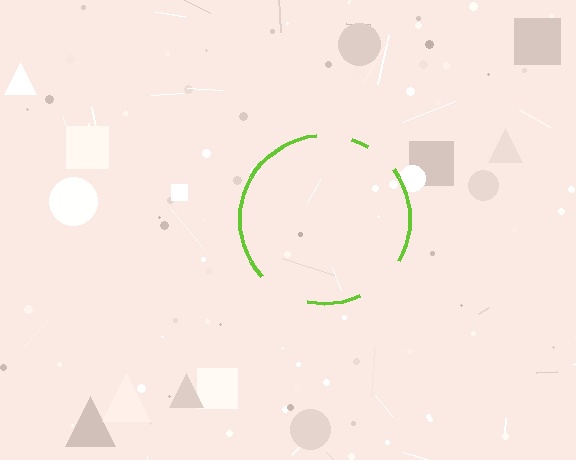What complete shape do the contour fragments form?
The contour fragments form a circle.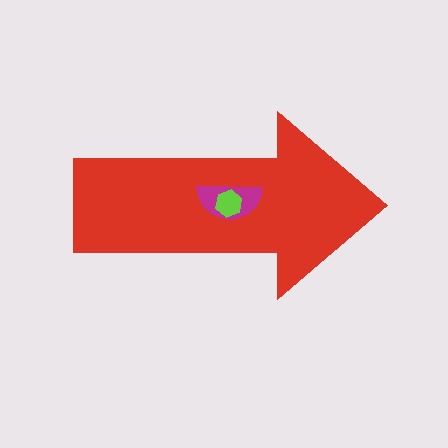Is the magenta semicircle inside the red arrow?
Yes.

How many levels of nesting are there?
3.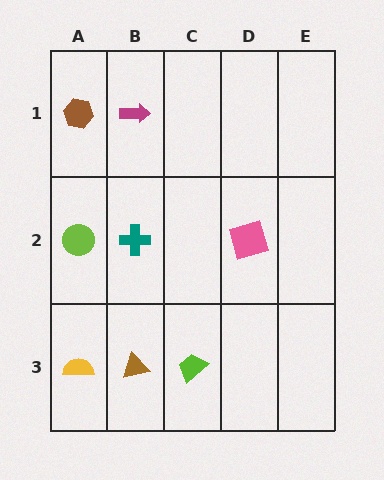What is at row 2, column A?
A lime circle.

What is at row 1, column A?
A brown hexagon.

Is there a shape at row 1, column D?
No, that cell is empty.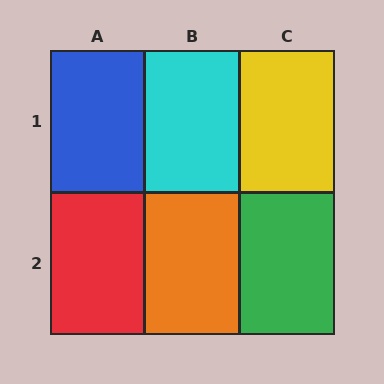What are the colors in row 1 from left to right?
Blue, cyan, yellow.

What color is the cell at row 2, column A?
Red.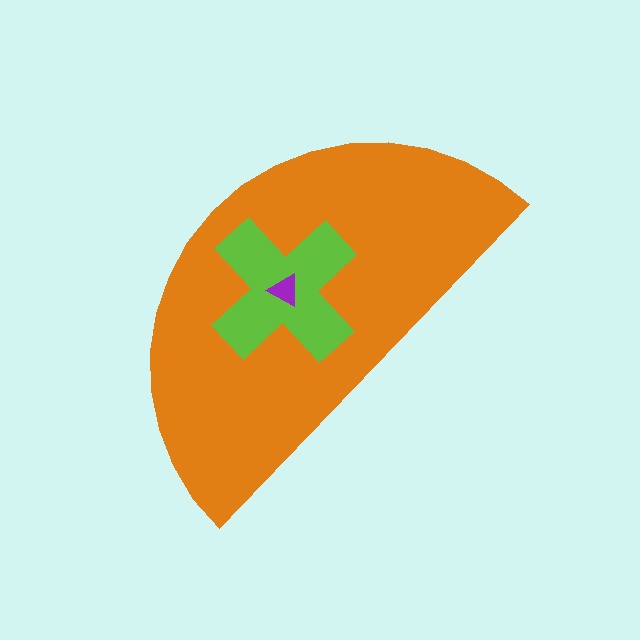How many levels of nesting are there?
3.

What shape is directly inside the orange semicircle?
The lime cross.